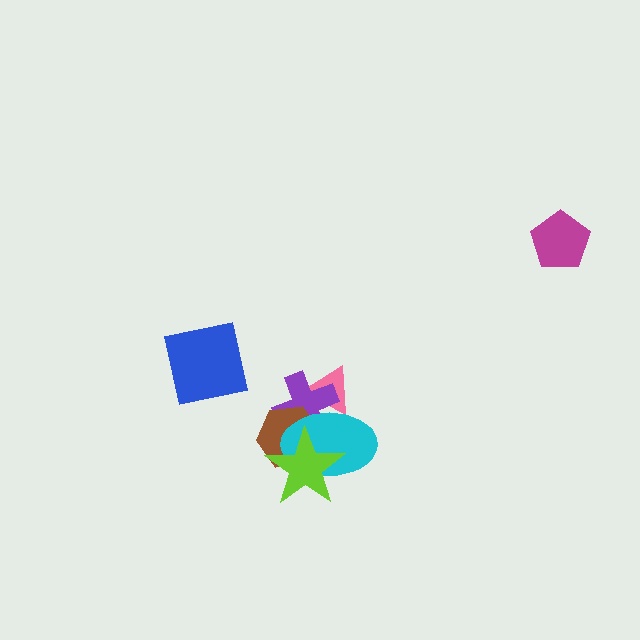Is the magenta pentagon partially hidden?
No, no other shape covers it.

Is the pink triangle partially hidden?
Yes, it is partially covered by another shape.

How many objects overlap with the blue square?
0 objects overlap with the blue square.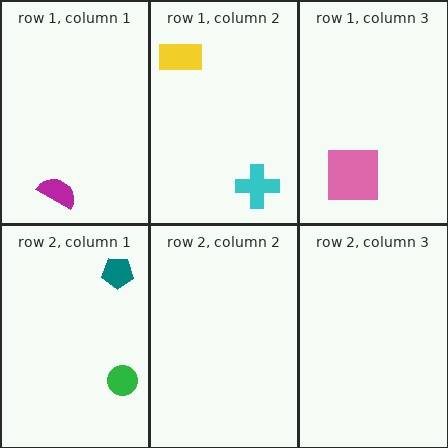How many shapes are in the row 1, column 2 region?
2.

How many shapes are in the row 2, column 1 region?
2.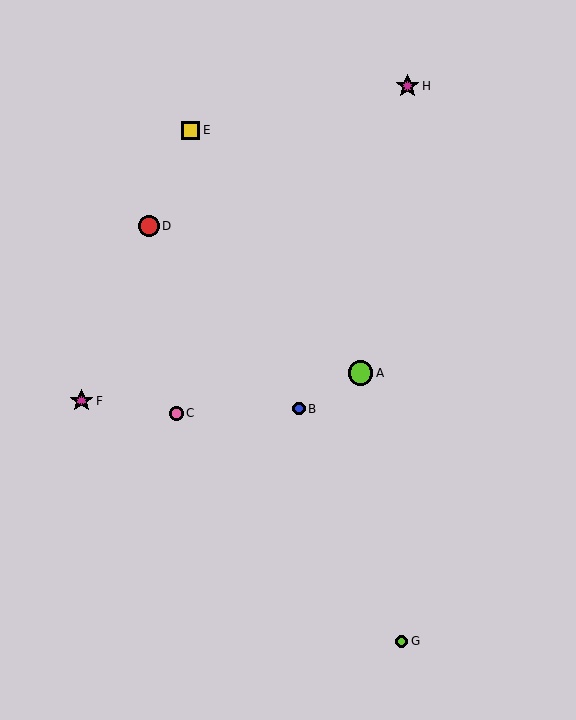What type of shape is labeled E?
Shape E is a yellow square.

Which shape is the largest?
The lime circle (labeled A) is the largest.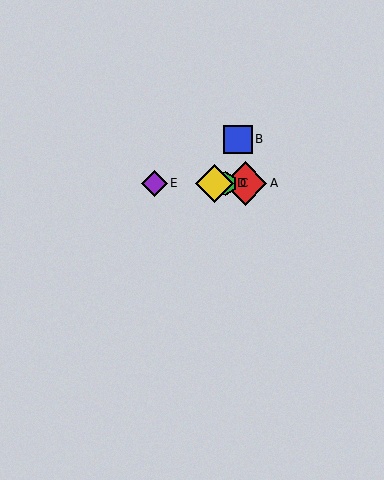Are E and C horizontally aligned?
Yes, both are at y≈183.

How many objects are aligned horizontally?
4 objects (A, C, D, E) are aligned horizontally.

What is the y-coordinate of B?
Object B is at y≈139.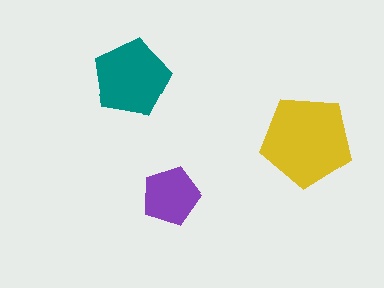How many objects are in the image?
There are 3 objects in the image.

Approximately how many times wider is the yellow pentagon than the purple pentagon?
About 1.5 times wider.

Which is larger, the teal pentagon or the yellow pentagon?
The yellow one.